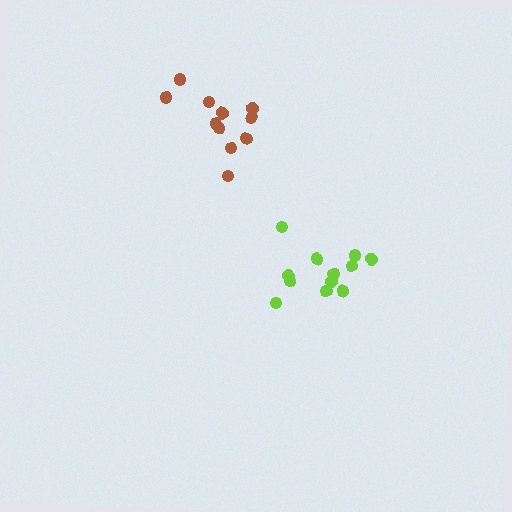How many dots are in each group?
Group 1: 11 dots, Group 2: 12 dots (23 total).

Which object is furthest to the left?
The brown cluster is leftmost.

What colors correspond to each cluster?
The clusters are colored: brown, lime.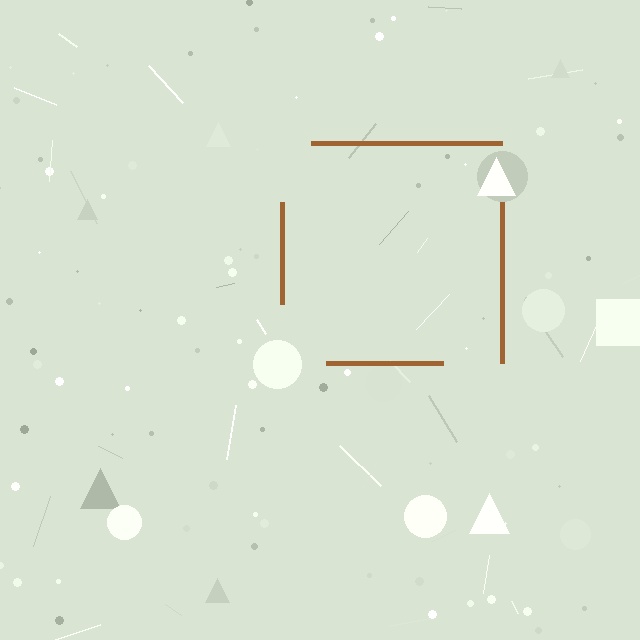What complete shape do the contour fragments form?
The contour fragments form a square.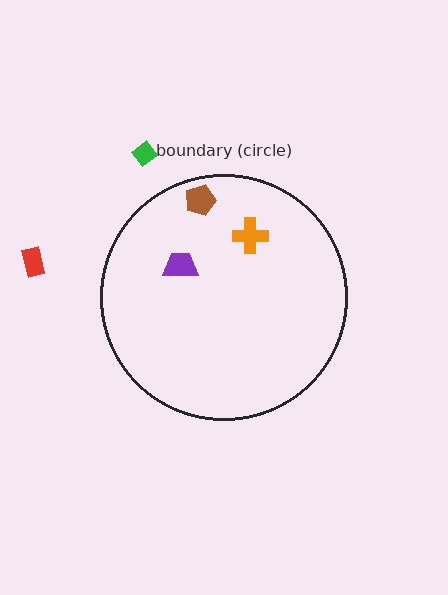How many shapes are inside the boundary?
3 inside, 2 outside.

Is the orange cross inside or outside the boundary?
Inside.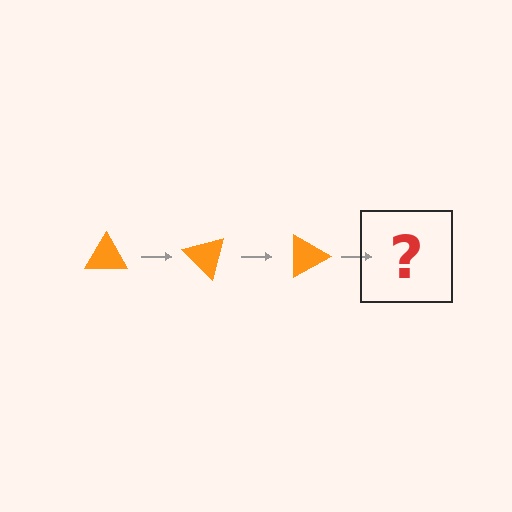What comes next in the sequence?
The next element should be an orange triangle rotated 135 degrees.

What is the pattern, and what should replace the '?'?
The pattern is that the triangle rotates 45 degrees each step. The '?' should be an orange triangle rotated 135 degrees.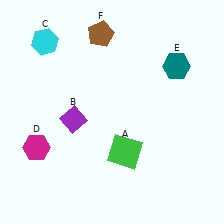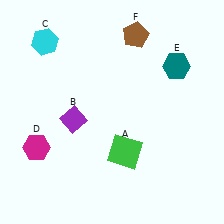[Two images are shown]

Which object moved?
The brown pentagon (F) moved right.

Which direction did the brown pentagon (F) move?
The brown pentagon (F) moved right.